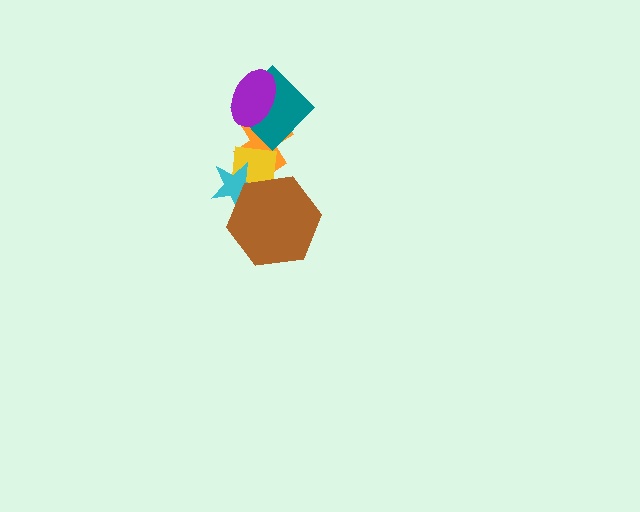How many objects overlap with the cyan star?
2 objects overlap with the cyan star.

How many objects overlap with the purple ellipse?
2 objects overlap with the purple ellipse.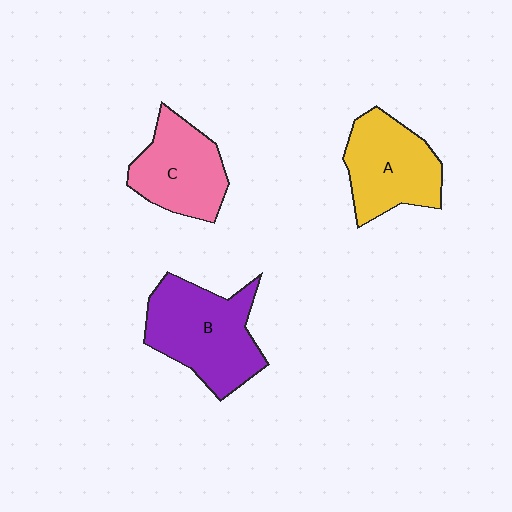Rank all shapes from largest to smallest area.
From largest to smallest: B (purple), A (yellow), C (pink).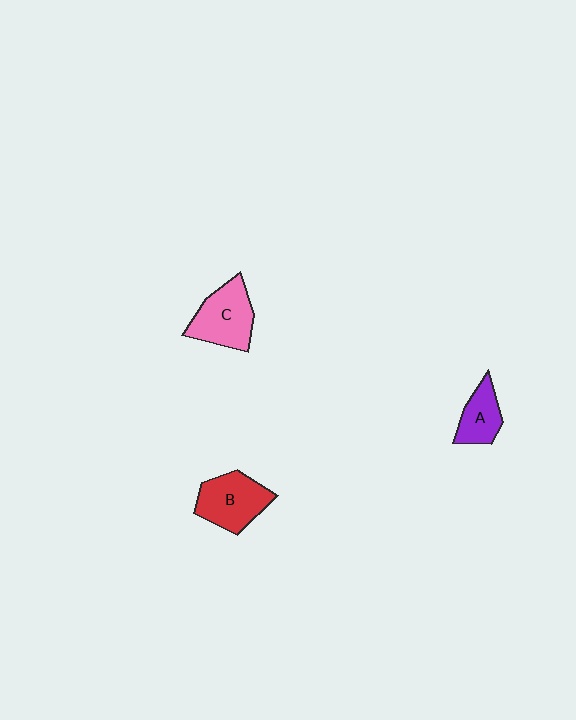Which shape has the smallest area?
Shape A (purple).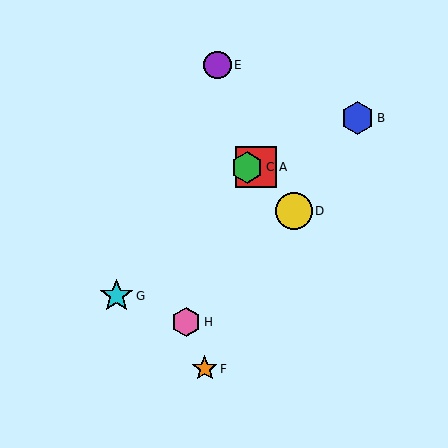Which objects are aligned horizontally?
Objects A, C are aligned horizontally.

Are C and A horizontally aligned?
Yes, both are at y≈167.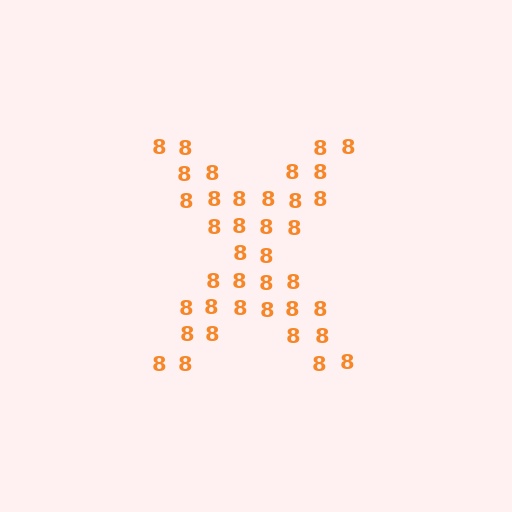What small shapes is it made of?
It is made of small digit 8's.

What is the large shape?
The large shape is the letter X.